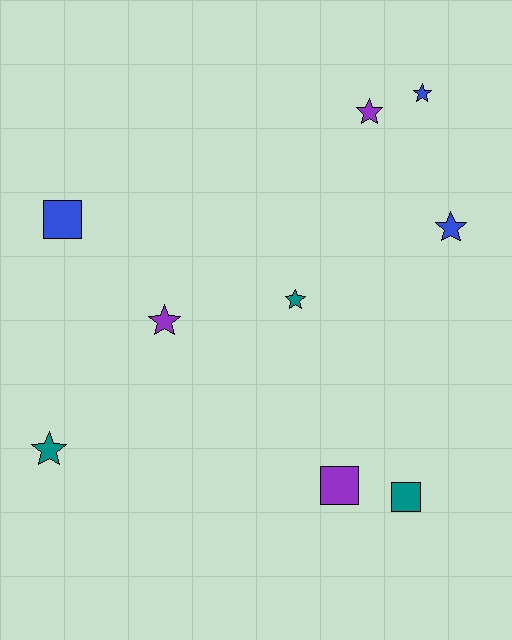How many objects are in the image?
There are 9 objects.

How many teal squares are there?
There is 1 teal square.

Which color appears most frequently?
Purple, with 3 objects.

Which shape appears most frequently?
Star, with 6 objects.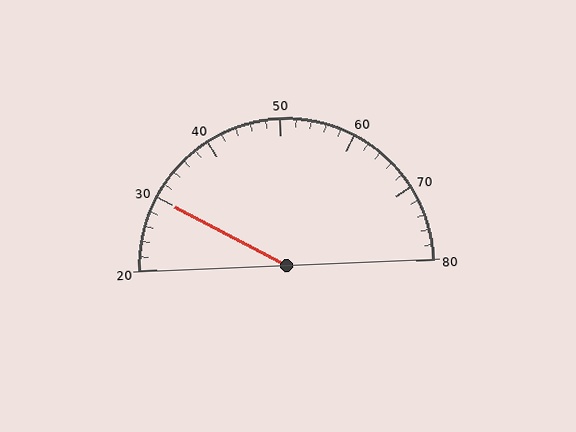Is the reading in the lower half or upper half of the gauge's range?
The reading is in the lower half of the range (20 to 80).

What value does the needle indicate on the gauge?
The needle indicates approximately 30.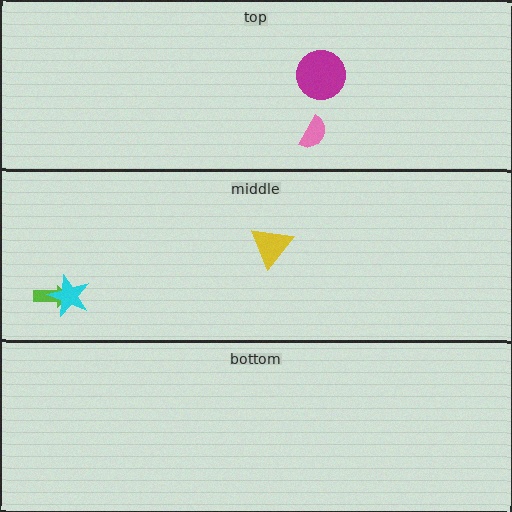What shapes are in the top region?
The pink semicircle, the magenta circle.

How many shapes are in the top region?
2.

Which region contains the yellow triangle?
The middle region.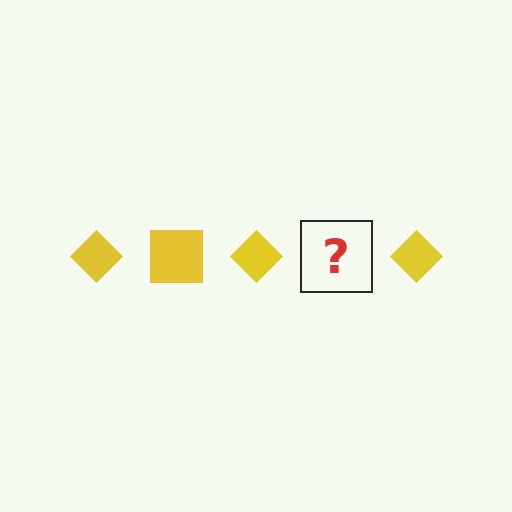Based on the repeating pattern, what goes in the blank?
The blank should be a yellow square.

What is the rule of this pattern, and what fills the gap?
The rule is that the pattern cycles through diamond, square shapes in yellow. The gap should be filled with a yellow square.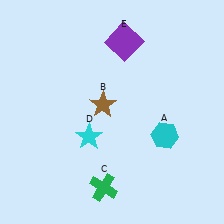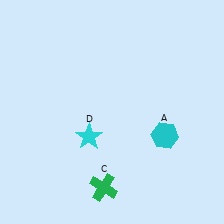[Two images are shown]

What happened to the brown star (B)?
The brown star (B) was removed in Image 2. It was in the top-left area of Image 1.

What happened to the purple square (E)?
The purple square (E) was removed in Image 2. It was in the top-right area of Image 1.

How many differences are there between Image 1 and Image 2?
There are 2 differences between the two images.